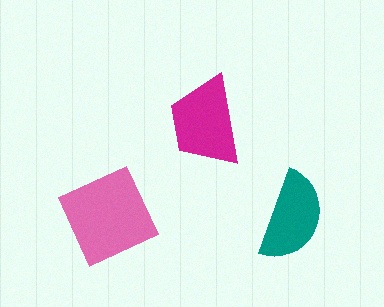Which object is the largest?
The pink diamond.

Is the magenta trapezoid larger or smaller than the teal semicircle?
Larger.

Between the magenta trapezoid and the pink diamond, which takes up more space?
The pink diamond.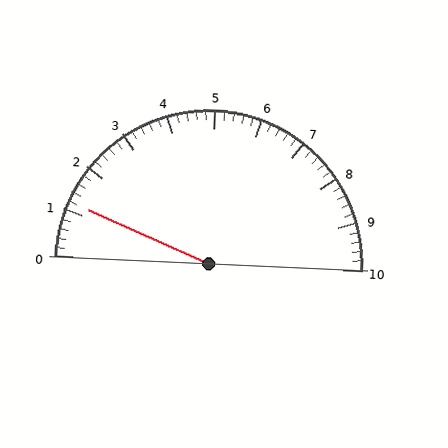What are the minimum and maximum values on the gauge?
The gauge ranges from 0 to 10.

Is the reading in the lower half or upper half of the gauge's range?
The reading is in the lower half of the range (0 to 10).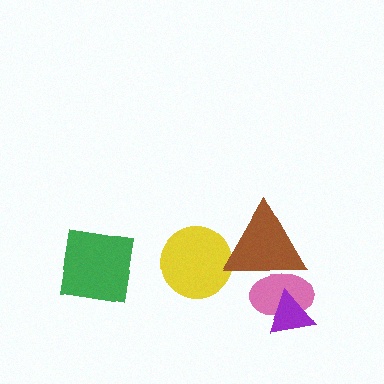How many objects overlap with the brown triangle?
2 objects overlap with the brown triangle.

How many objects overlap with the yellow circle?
1 object overlaps with the yellow circle.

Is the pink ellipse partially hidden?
Yes, it is partially covered by another shape.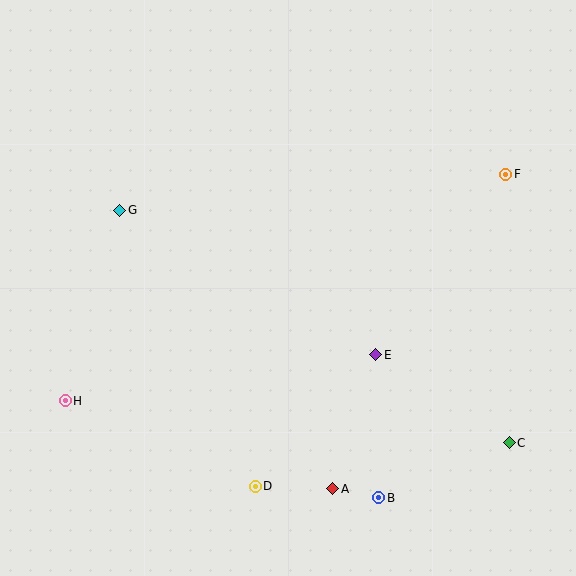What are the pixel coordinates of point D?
Point D is at (255, 486).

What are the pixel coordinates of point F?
Point F is at (506, 174).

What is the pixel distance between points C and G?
The distance between C and G is 454 pixels.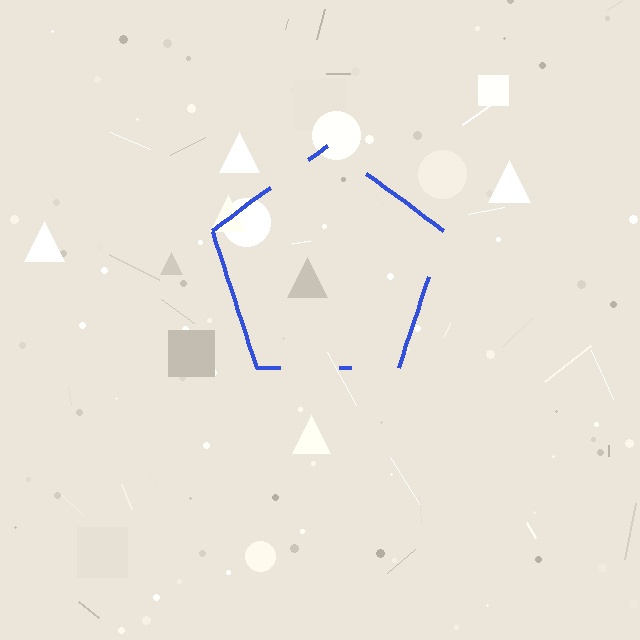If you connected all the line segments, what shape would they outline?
They would outline a pentagon.